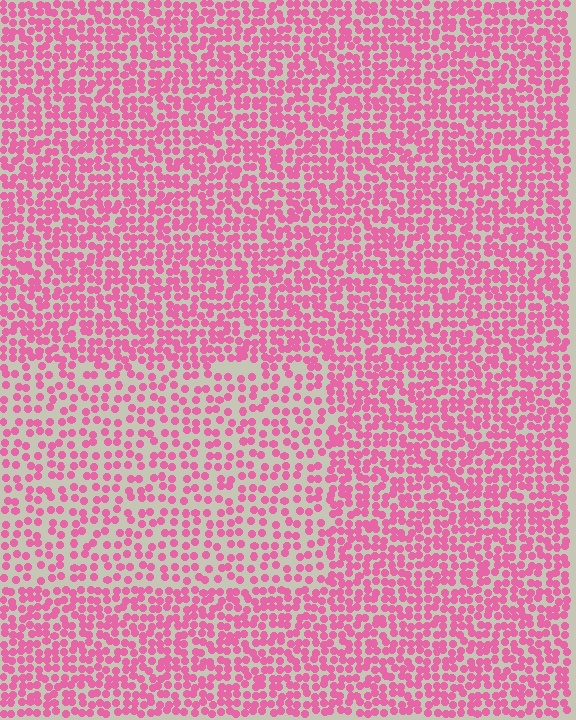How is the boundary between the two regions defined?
The boundary is defined by a change in element density (approximately 1.7x ratio). All elements are the same color, size, and shape.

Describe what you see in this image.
The image contains small pink elements arranged at two different densities. A rectangle-shaped region is visible where the elements are less densely packed than the surrounding area.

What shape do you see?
I see a rectangle.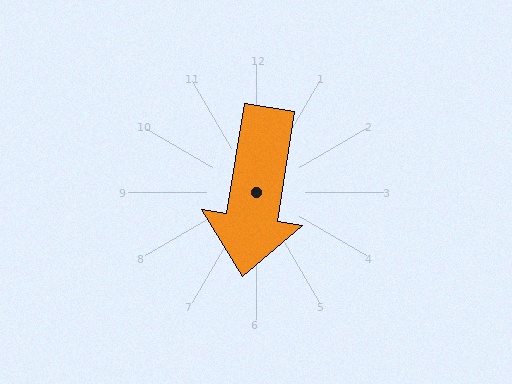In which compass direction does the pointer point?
South.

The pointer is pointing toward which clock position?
Roughly 6 o'clock.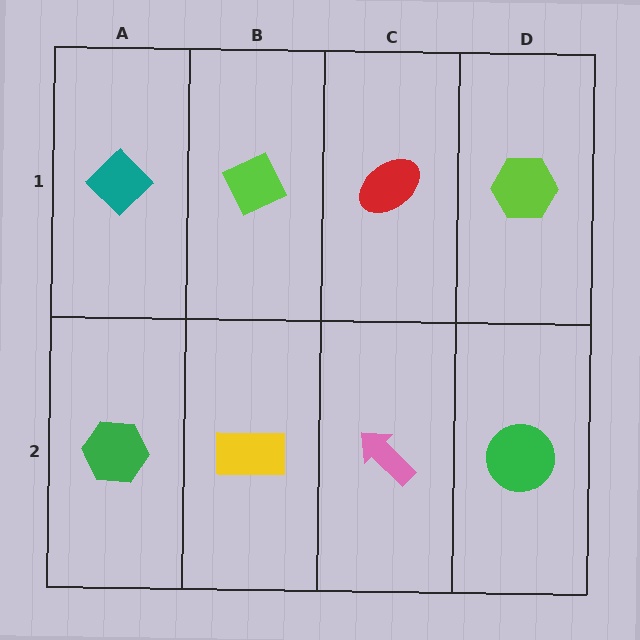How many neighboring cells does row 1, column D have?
2.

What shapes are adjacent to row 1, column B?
A yellow rectangle (row 2, column B), a teal diamond (row 1, column A), a red ellipse (row 1, column C).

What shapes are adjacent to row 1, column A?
A green hexagon (row 2, column A), a lime diamond (row 1, column B).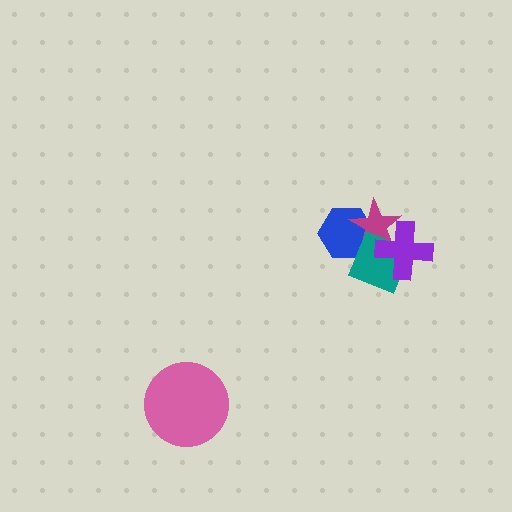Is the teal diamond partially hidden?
Yes, it is partially covered by another shape.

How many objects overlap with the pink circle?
0 objects overlap with the pink circle.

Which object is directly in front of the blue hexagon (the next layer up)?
The magenta star is directly in front of the blue hexagon.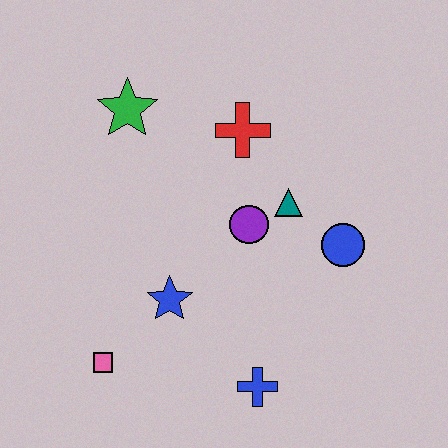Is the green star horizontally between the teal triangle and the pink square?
Yes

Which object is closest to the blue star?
The pink square is closest to the blue star.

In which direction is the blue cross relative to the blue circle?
The blue cross is below the blue circle.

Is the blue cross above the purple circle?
No